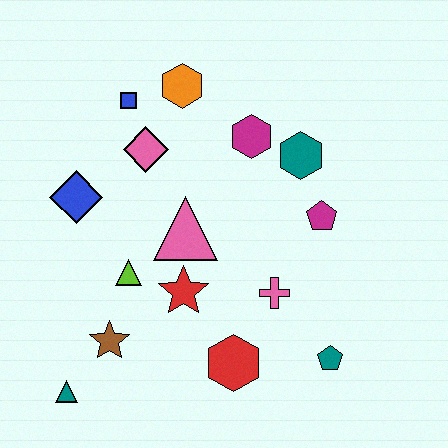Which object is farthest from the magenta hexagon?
The teal triangle is farthest from the magenta hexagon.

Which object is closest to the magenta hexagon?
The teal hexagon is closest to the magenta hexagon.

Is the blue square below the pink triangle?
No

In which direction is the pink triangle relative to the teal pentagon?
The pink triangle is to the left of the teal pentagon.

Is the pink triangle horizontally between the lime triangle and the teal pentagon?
Yes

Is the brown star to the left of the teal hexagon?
Yes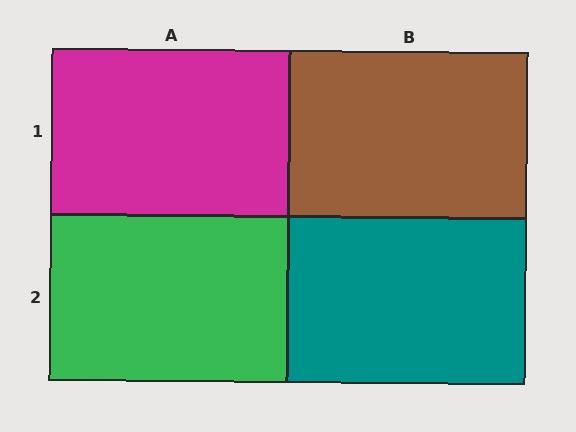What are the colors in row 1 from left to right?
Magenta, brown.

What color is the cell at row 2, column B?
Teal.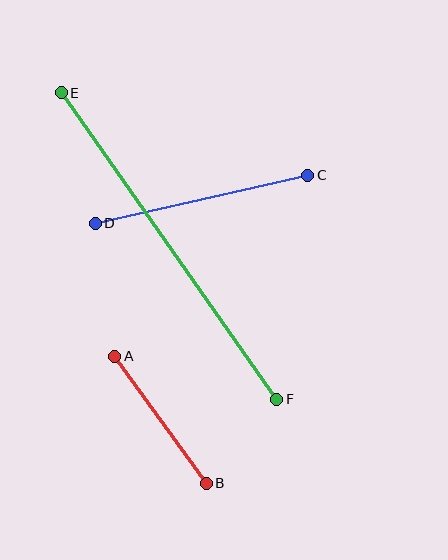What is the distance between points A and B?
The distance is approximately 156 pixels.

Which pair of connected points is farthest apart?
Points E and F are farthest apart.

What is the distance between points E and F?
The distance is approximately 374 pixels.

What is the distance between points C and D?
The distance is approximately 218 pixels.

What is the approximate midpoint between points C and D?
The midpoint is at approximately (202, 199) pixels.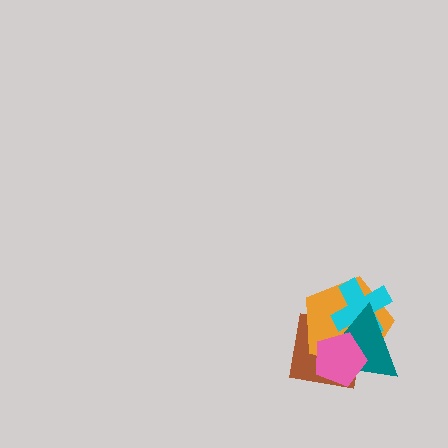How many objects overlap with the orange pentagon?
4 objects overlap with the orange pentagon.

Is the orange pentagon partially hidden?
Yes, it is partially covered by another shape.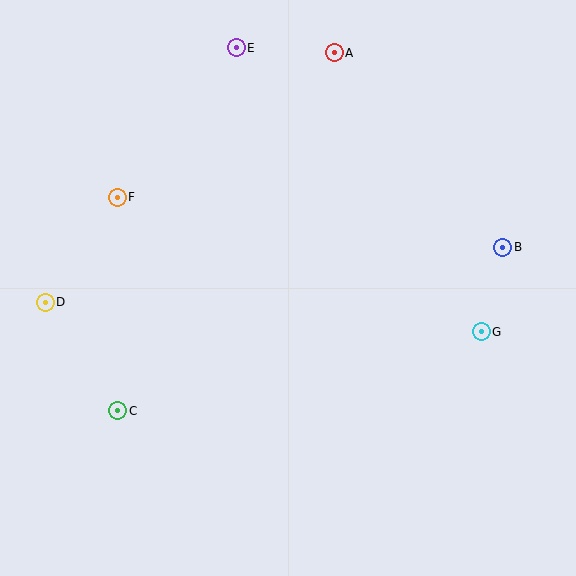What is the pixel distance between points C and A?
The distance between C and A is 418 pixels.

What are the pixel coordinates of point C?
Point C is at (118, 411).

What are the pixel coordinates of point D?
Point D is at (45, 302).